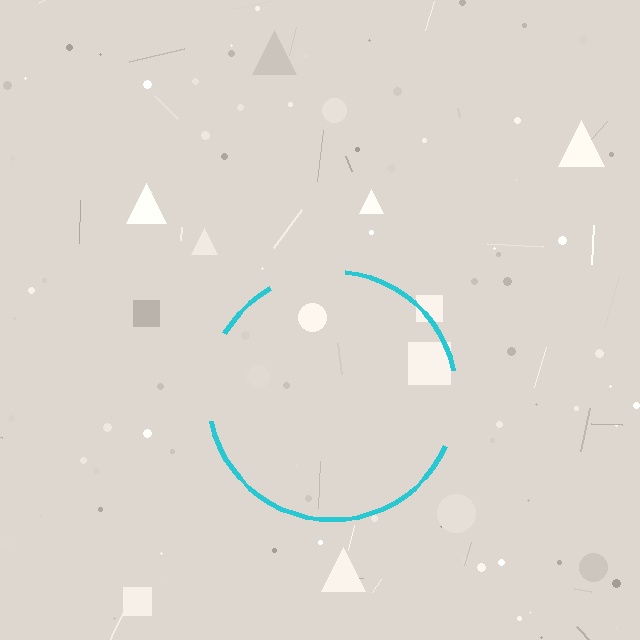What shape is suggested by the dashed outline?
The dashed outline suggests a circle.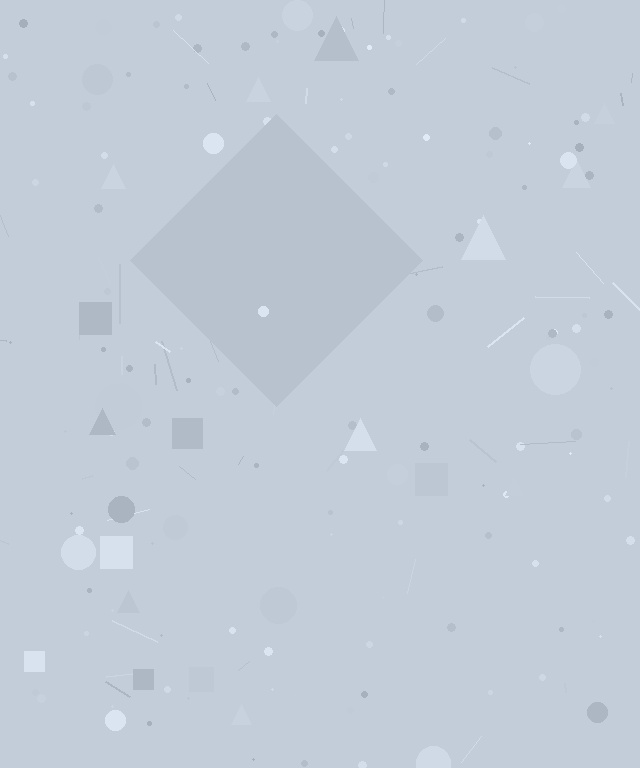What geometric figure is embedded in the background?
A diamond is embedded in the background.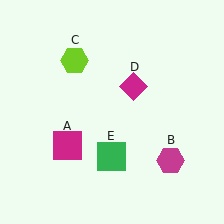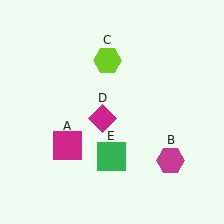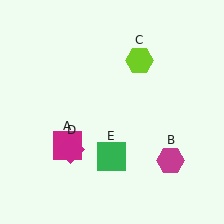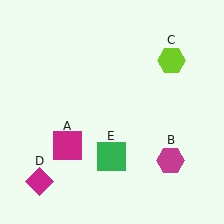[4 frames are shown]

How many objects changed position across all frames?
2 objects changed position: lime hexagon (object C), magenta diamond (object D).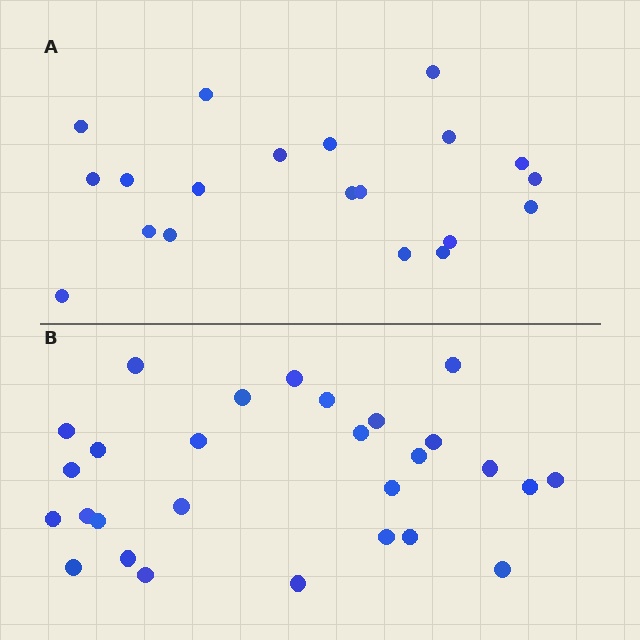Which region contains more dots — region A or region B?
Region B (the bottom region) has more dots.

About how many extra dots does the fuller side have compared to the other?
Region B has roughly 8 or so more dots than region A.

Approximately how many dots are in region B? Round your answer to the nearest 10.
About 30 dots. (The exact count is 28, which rounds to 30.)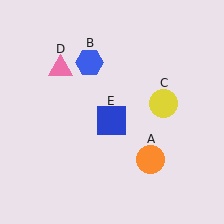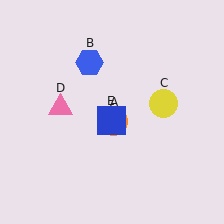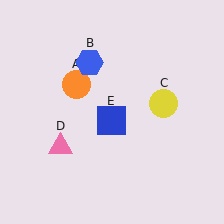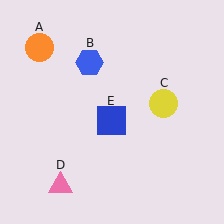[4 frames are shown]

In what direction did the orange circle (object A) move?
The orange circle (object A) moved up and to the left.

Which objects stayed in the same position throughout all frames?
Blue hexagon (object B) and yellow circle (object C) and blue square (object E) remained stationary.